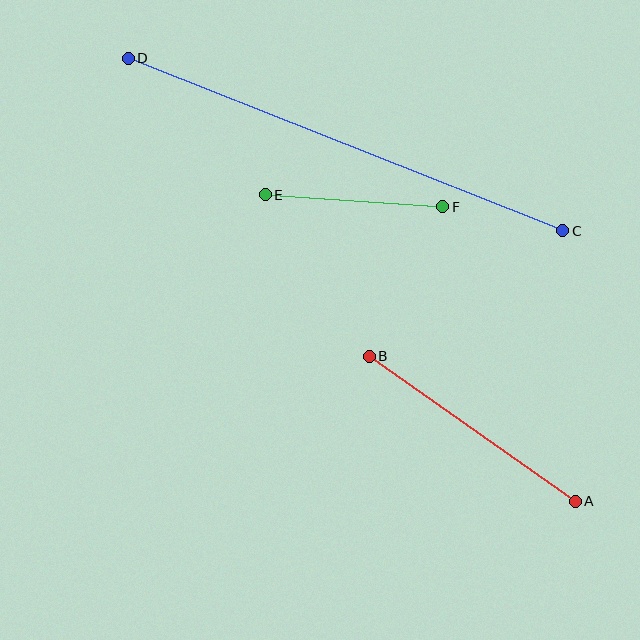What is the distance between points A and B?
The distance is approximately 252 pixels.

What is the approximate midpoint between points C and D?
The midpoint is at approximately (346, 144) pixels.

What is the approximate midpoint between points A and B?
The midpoint is at approximately (472, 429) pixels.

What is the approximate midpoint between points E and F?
The midpoint is at approximately (354, 201) pixels.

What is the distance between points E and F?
The distance is approximately 178 pixels.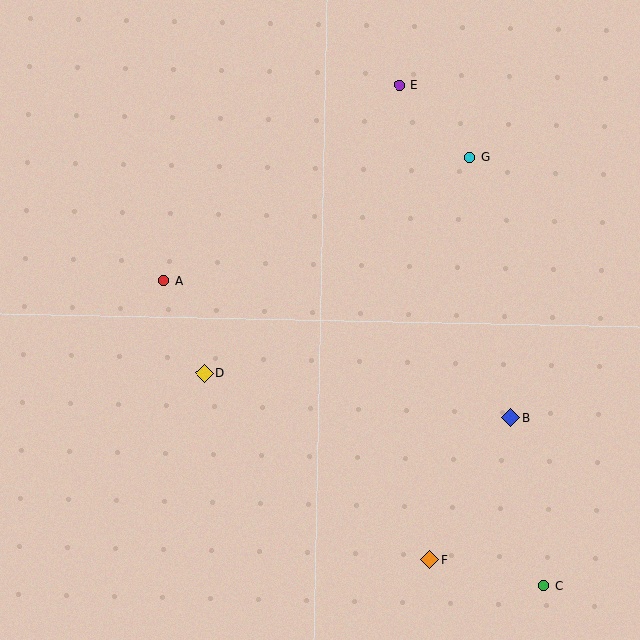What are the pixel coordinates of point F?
Point F is at (430, 559).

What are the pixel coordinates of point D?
Point D is at (204, 373).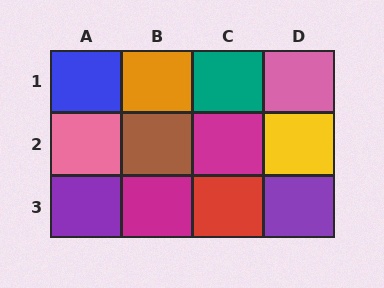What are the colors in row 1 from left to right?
Blue, orange, teal, pink.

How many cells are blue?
1 cell is blue.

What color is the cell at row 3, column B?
Magenta.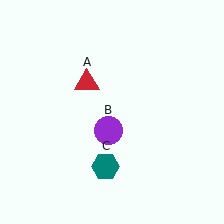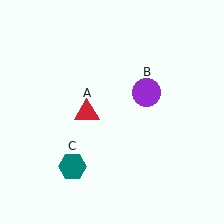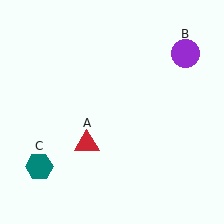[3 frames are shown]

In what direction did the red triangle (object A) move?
The red triangle (object A) moved down.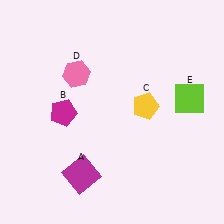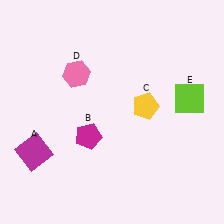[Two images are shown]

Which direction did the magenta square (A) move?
The magenta square (A) moved left.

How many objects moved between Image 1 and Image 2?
2 objects moved between the two images.